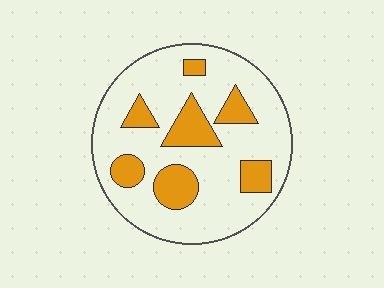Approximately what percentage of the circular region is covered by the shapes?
Approximately 25%.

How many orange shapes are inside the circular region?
7.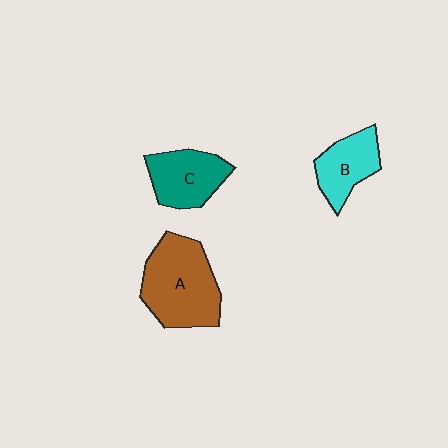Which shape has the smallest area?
Shape B (cyan).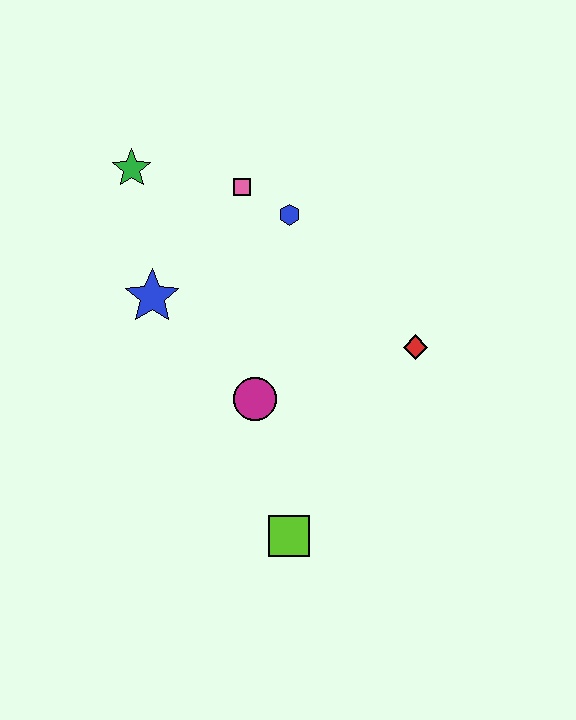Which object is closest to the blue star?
The green star is closest to the blue star.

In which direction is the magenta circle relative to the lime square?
The magenta circle is above the lime square.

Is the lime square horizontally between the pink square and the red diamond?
Yes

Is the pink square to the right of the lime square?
No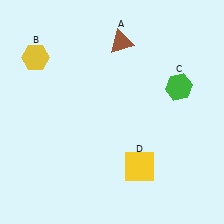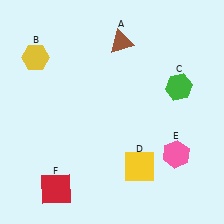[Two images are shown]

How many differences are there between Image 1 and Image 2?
There are 2 differences between the two images.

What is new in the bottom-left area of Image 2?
A red square (F) was added in the bottom-left area of Image 2.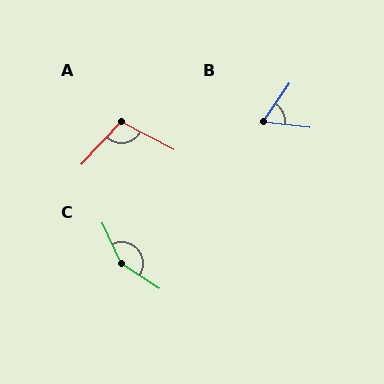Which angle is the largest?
C, at approximately 148 degrees.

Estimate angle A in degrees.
Approximately 106 degrees.